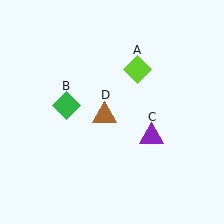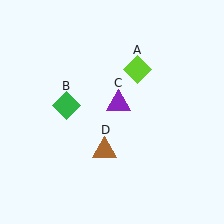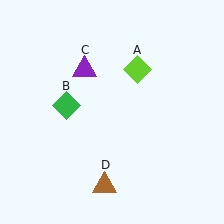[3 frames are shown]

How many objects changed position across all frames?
2 objects changed position: purple triangle (object C), brown triangle (object D).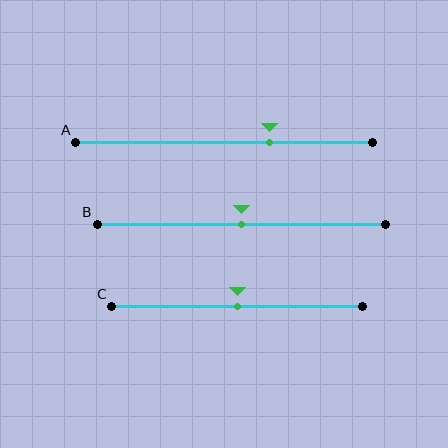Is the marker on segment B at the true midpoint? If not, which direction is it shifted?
Yes, the marker on segment B is at the true midpoint.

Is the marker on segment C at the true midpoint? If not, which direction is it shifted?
Yes, the marker on segment C is at the true midpoint.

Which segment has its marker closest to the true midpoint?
Segment B has its marker closest to the true midpoint.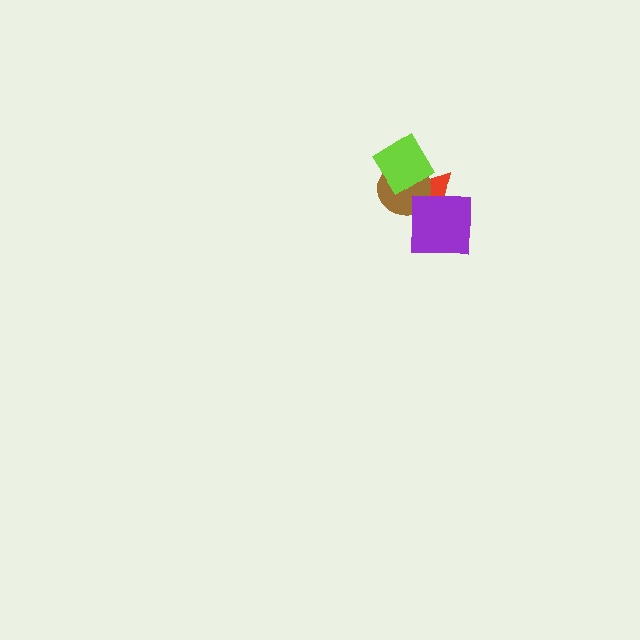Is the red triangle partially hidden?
Yes, it is partially covered by another shape.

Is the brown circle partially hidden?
Yes, it is partially covered by another shape.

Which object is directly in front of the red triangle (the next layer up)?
The brown circle is directly in front of the red triangle.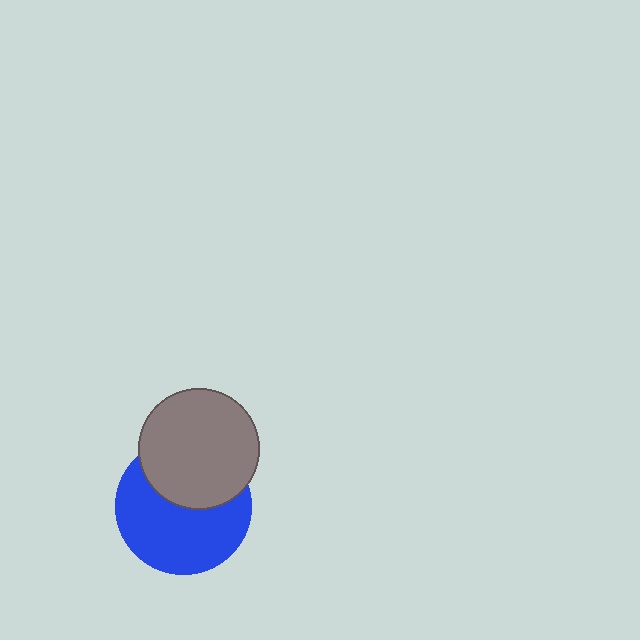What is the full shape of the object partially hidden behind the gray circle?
The partially hidden object is a blue circle.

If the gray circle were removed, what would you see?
You would see the complete blue circle.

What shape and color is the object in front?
The object in front is a gray circle.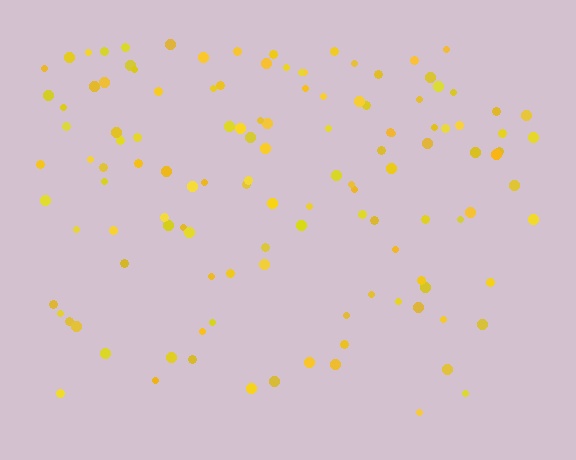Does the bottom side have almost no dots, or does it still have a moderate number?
Still a moderate number, just noticeably fewer than the top.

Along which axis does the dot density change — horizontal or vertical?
Vertical.